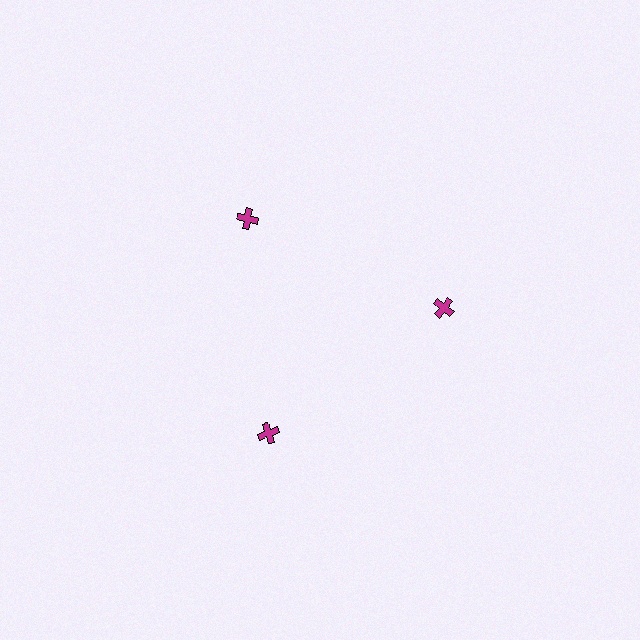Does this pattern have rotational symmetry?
Yes, this pattern has 3-fold rotational symmetry. It looks the same after rotating 120 degrees around the center.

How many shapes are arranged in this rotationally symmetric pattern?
There are 3 shapes, arranged in 3 groups of 1.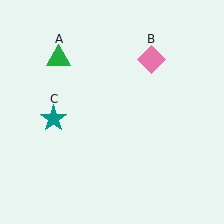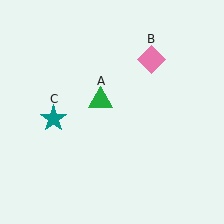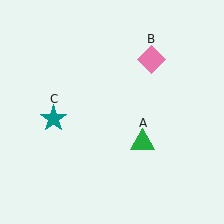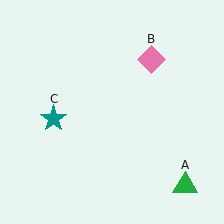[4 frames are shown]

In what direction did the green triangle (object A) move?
The green triangle (object A) moved down and to the right.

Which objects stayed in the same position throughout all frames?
Pink diamond (object B) and teal star (object C) remained stationary.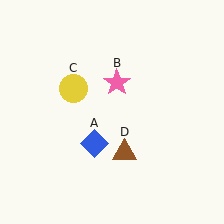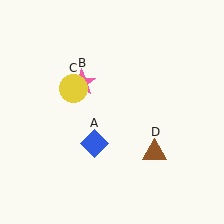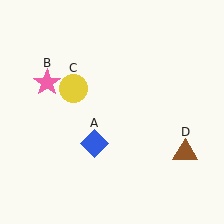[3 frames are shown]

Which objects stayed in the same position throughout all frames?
Blue diamond (object A) and yellow circle (object C) remained stationary.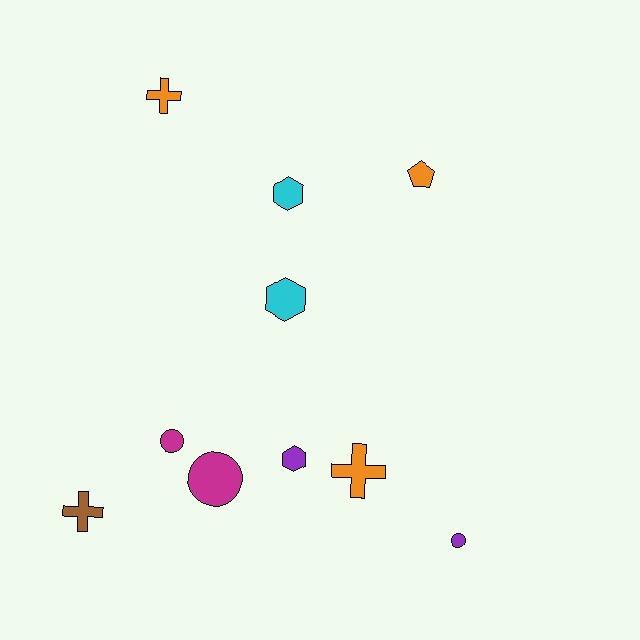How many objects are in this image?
There are 10 objects.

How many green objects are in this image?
There are no green objects.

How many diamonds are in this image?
There are no diamonds.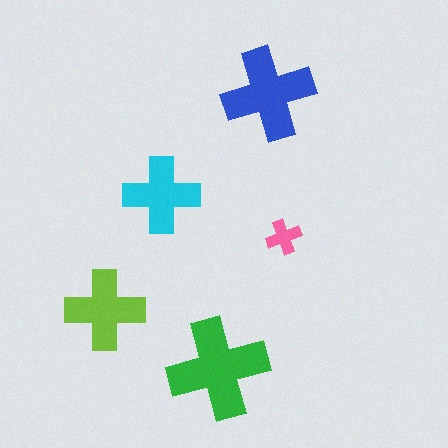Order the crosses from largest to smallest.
the green one, the blue one, the lime one, the cyan one, the pink one.